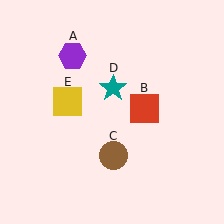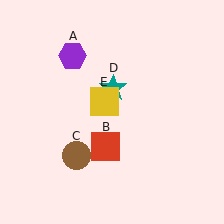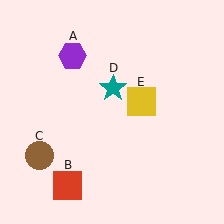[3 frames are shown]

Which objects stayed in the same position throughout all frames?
Purple hexagon (object A) and teal star (object D) remained stationary.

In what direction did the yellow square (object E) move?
The yellow square (object E) moved right.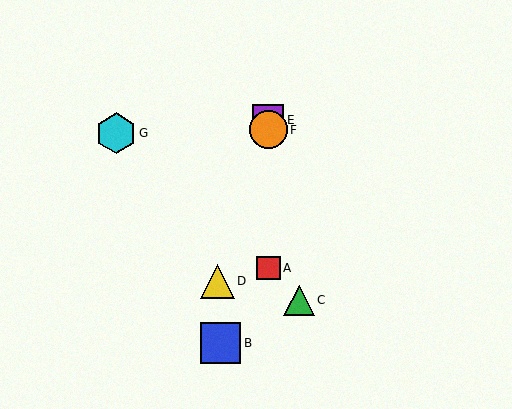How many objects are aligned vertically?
3 objects (A, E, F) are aligned vertically.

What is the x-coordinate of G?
Object G is at x≈116.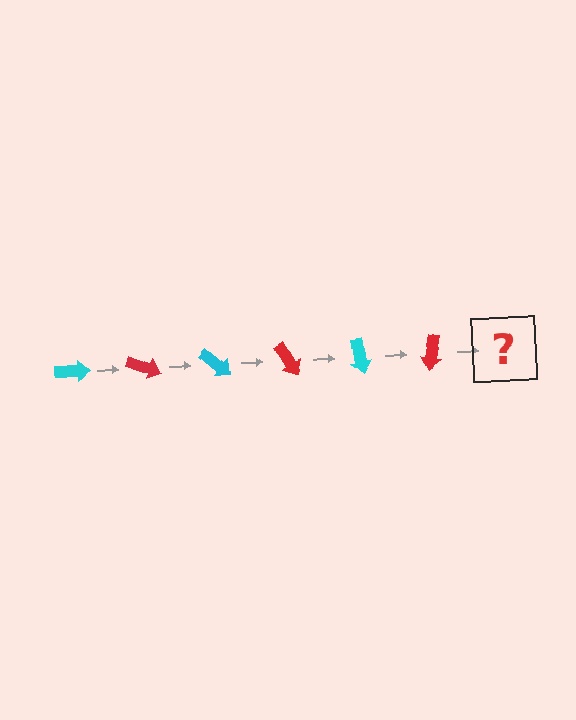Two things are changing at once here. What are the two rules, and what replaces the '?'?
The two rules are that it rotates 20 degrees each step and the color cycles through cyan and red. The '?' should be a cyan arrow, rotated 120 degrees from the start.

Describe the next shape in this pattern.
It should be a cyan arrow, rotated 120 degrees from the start.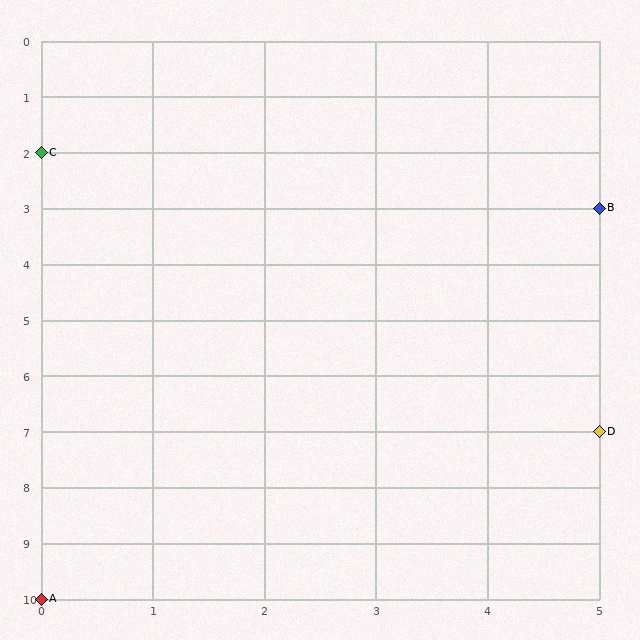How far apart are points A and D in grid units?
Points A and D are 5 columns and 3 rows apart (about 5.8 grid units diagonally).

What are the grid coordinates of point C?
Point C is at grid coordinates (0, 2).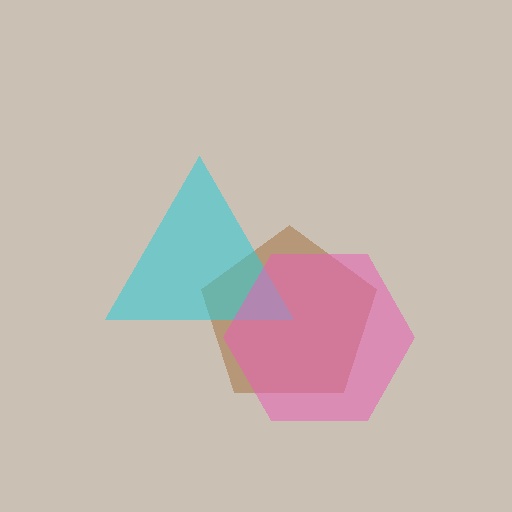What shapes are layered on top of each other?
The layered shapes are: a brown pentagon, a cyan triangle, a pink hexagon.